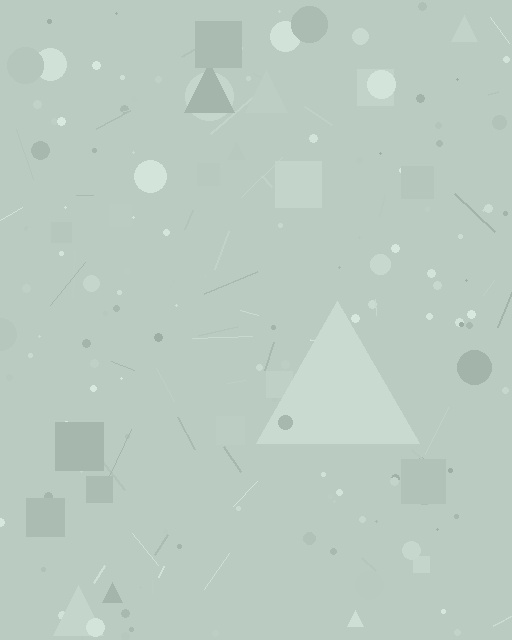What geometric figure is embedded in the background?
A triangle is embedded in the background.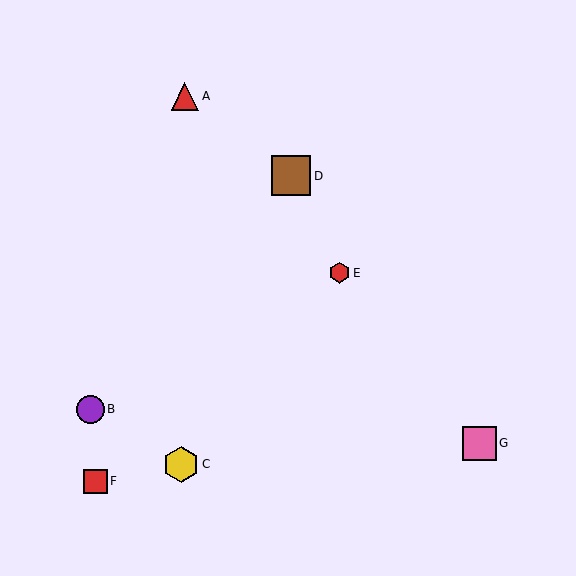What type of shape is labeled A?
Shape A is a red triangle.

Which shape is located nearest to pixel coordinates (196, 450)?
The yellow hexagon (labeled C) at (181, 464) is nearest to that location.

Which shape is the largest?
The brown square (labeled D) is the largest.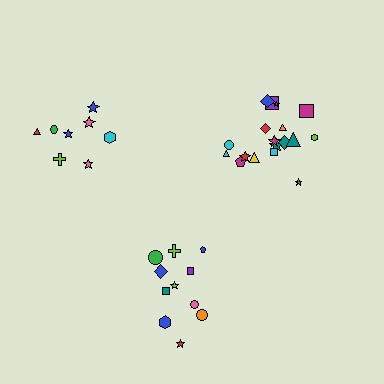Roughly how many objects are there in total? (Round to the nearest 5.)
Roughly 40 objects in total.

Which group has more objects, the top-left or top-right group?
The top-right group.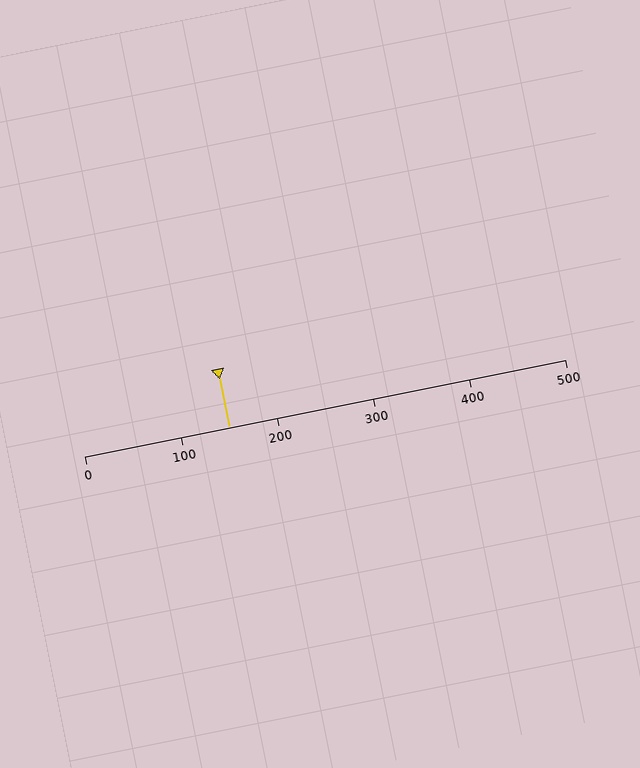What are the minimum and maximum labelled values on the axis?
The axis runs from 0 to 500.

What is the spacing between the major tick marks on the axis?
The major ticks are spaced 100 apart.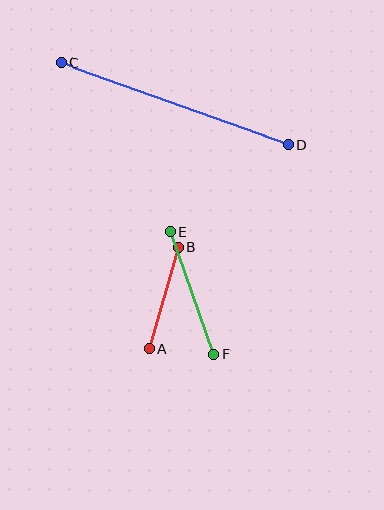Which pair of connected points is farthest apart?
Points C and D are farthest apart.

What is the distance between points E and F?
The distance is approximately 130 pixels.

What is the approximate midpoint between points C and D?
The midpoint is at approximately (175, 104) pixels.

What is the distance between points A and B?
The distance is approximately 106 pixels.